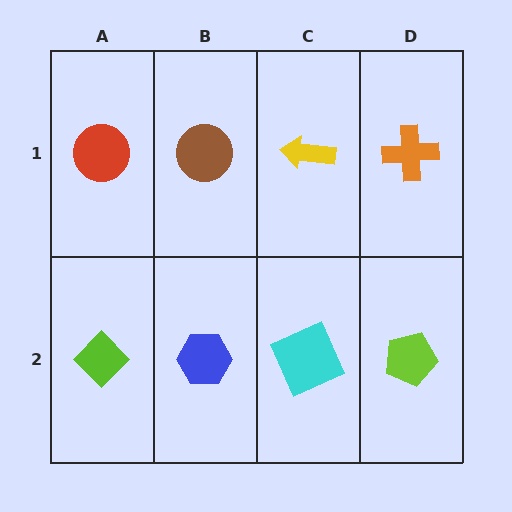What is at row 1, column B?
A brown circle.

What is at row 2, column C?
A cyan square.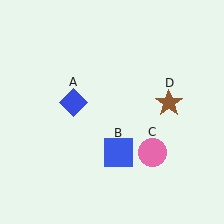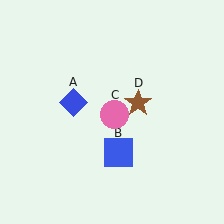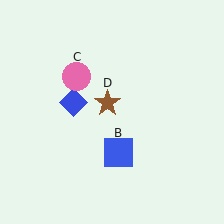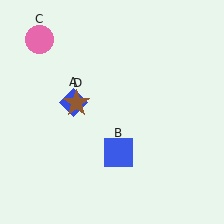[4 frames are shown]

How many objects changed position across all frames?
2 objects changed position: pink circle (object C), brown star (object D).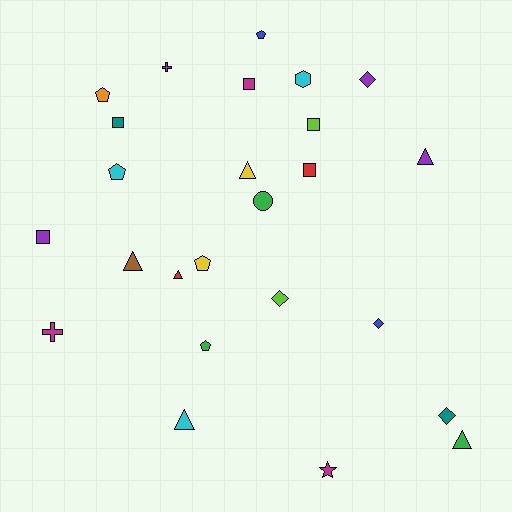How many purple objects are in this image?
There are 4 purple objects.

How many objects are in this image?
There are 25 objects.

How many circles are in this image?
There is 1 circle.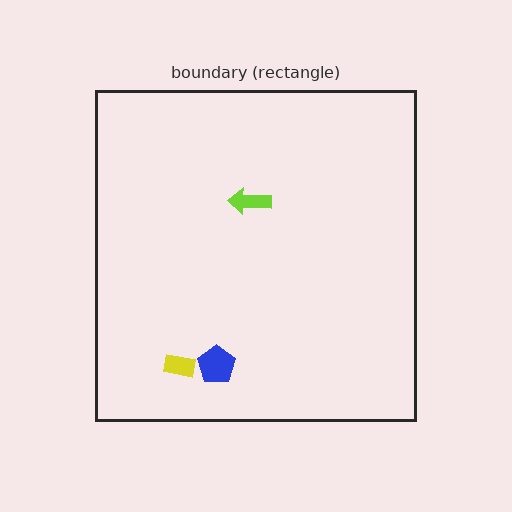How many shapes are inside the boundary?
3 inside, 0 outside.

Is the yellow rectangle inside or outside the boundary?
Inside.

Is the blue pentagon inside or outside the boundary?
Inside.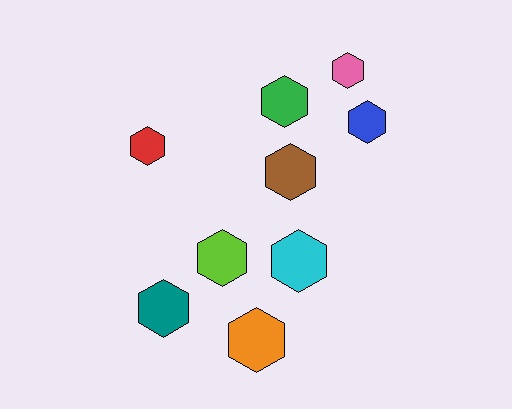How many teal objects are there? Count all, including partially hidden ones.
There is 1 teal object.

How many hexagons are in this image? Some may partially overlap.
There are 9 hexagons.